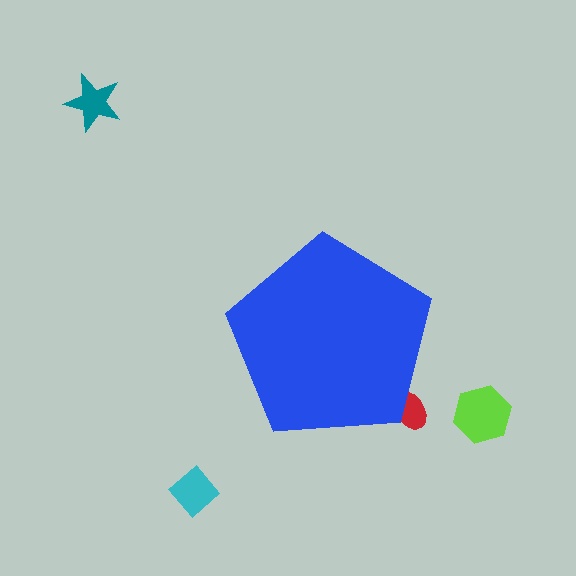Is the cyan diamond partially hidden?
No, the cyan diamond is fully visible.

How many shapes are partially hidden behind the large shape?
1 shape is partially hidden.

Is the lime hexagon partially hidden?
No, the lime hexagon is fully visible.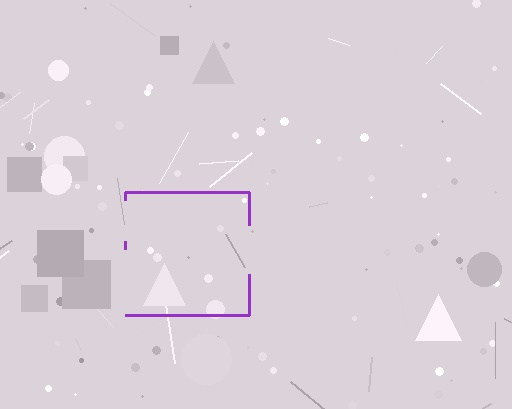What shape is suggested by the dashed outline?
The dashed outline suggests a square.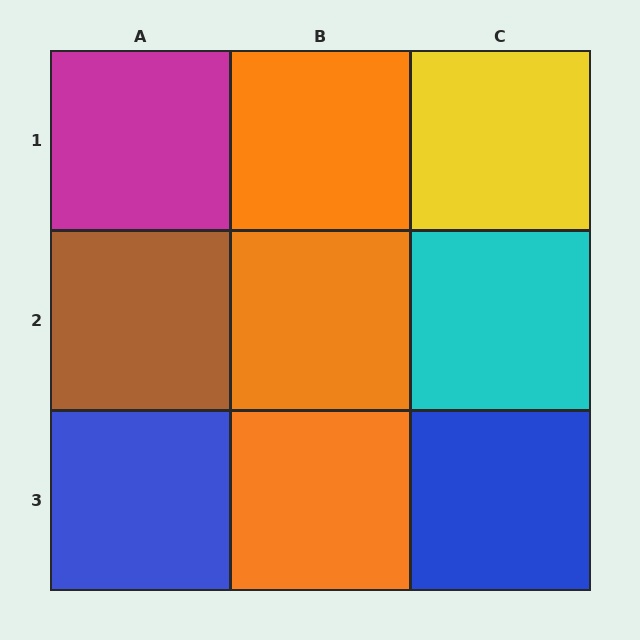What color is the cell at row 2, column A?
Brown.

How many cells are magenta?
1 cell is magenta.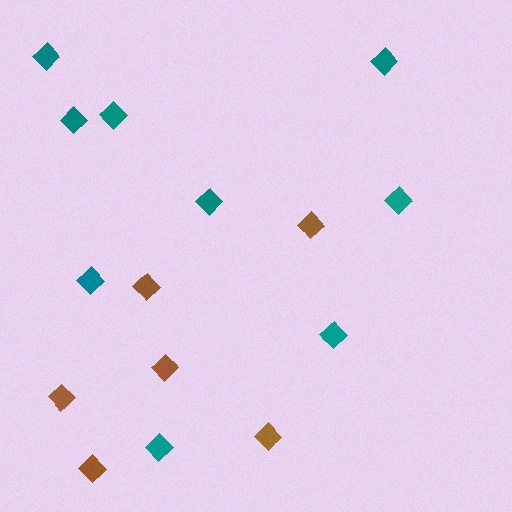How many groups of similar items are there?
There are 2 groups: one group of brown diamonds (6) and one group of teal diamonds (9).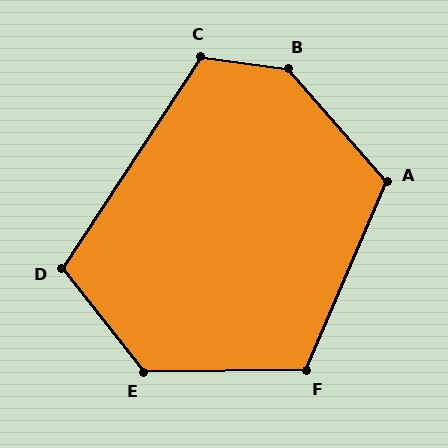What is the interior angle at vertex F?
Approximately 113 degrees (obtuse).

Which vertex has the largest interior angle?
B, at approximately 138 degrees.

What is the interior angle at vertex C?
Approximately 116 degrees (obtuse).